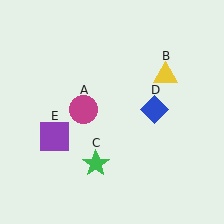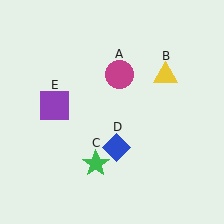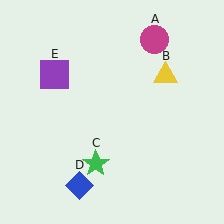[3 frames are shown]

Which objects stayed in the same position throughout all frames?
Yellow triangle (object B) and green star (object C) remained stationary.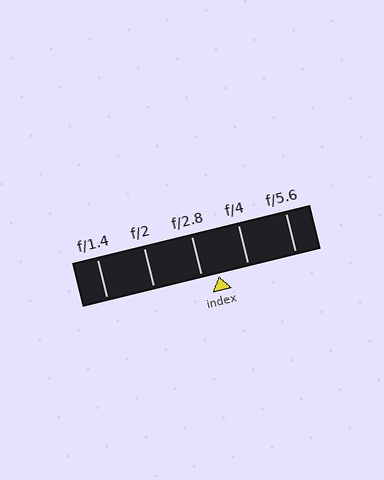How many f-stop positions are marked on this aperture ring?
There are 5 f-stop positions marked.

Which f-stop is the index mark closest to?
The index mark is closest to f/2.8.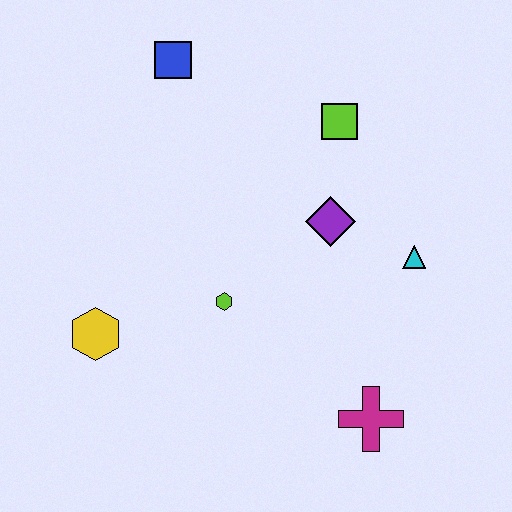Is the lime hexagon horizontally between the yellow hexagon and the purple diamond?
Yes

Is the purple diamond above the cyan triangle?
Yes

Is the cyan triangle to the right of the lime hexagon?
Yes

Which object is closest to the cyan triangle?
The purple diamond is closest to the cyan triangle.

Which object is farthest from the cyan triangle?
The yellow hexagon is farthest from the cyan triangle.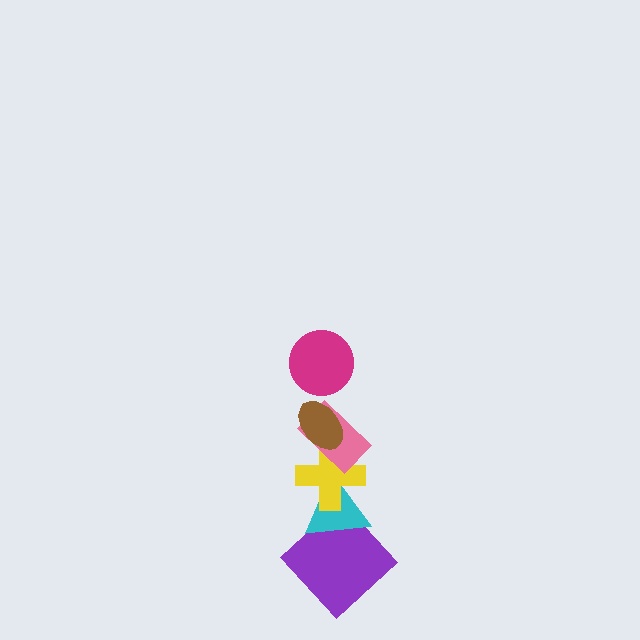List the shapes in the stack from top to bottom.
From top to bottom: the magenta circle, the brown ellipse, the pink rectangle, the yellow cross, the cyan triangle, the purple diamond.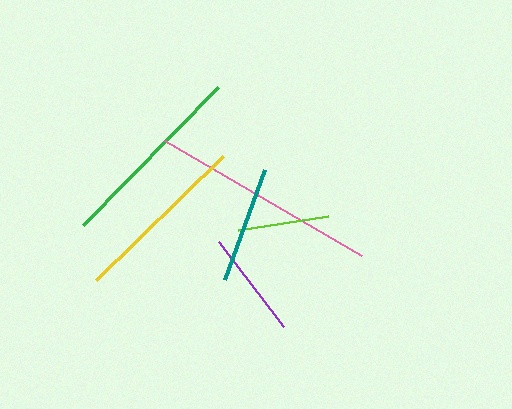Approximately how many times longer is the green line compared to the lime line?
The green line is approximately 2.1 times the length of the lime line.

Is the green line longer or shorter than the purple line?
The green line is longer than the purple line.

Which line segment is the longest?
The pink line is the longest at approximately 228 pixels.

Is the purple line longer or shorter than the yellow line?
The yellow line is longer than the purple line.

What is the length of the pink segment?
The pink segment is approximately 228 pixels long.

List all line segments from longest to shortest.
From longest to shortest: pink, green, yellow, teal, purple, lime.